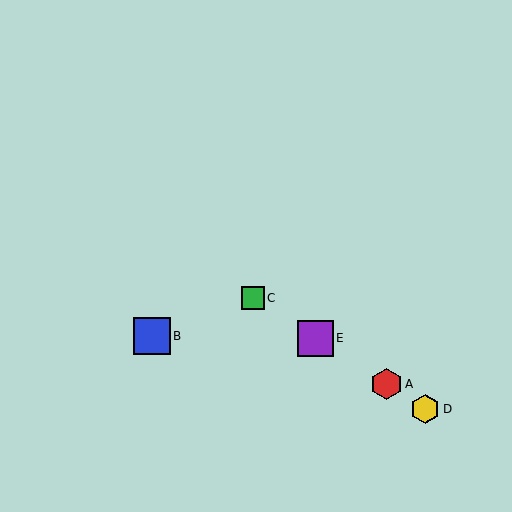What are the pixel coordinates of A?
Object A is at (386, 384).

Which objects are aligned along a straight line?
Objects A, C, D, E are aligned along a straight line.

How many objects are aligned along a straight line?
4 objects (A, C, D, E) are aligned along a straight line.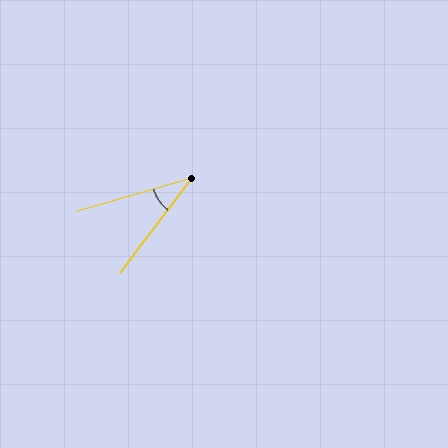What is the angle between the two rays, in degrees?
Approximately 36 degrees.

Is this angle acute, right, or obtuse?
It is acute.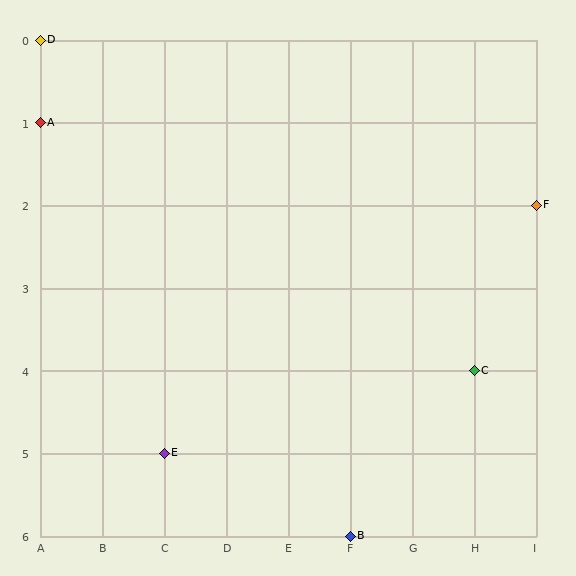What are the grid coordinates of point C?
Point C is at grid coordinates (H, 4).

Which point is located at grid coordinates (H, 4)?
Point C is at (H, 4).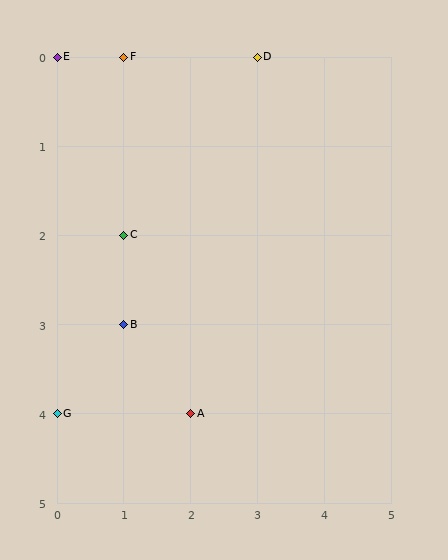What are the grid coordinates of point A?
Point A is at grid coordinates (2, 4).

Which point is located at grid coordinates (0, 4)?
Point G is at (0, 4).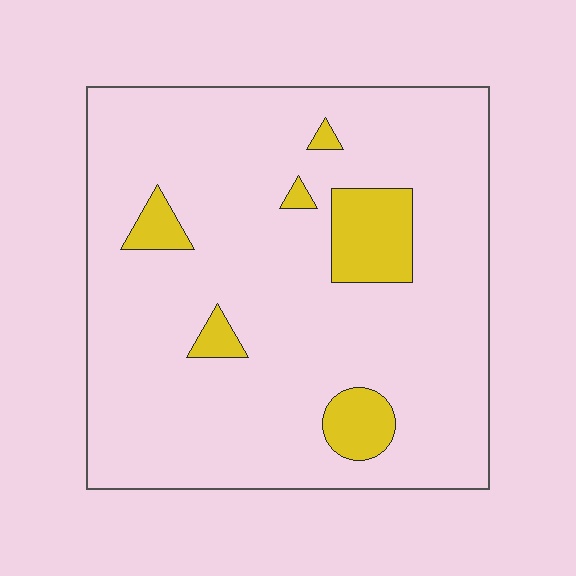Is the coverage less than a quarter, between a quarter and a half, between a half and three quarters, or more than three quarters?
Less than a quarter.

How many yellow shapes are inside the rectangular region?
6.